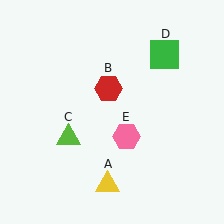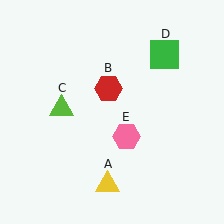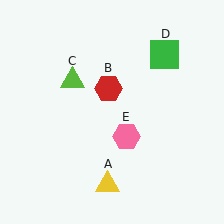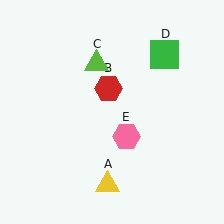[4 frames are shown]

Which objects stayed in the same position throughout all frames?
Yellow triangle (object A) and red hexagon (object B) and green square (object D) and pink hexagon (object E) remained stationary.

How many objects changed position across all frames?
1 object changed position: lime triangle (object C).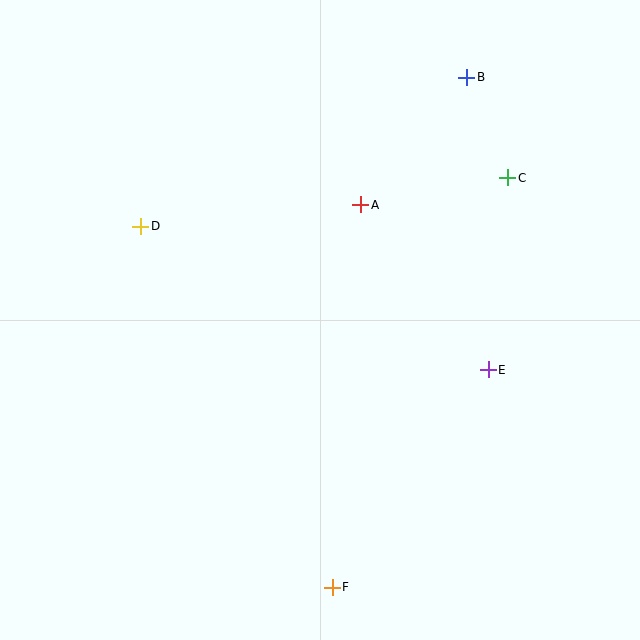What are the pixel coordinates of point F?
Point F is at (332, 587).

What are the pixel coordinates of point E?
Point E is at (488, 370).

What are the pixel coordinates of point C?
Point C is at (508, 178).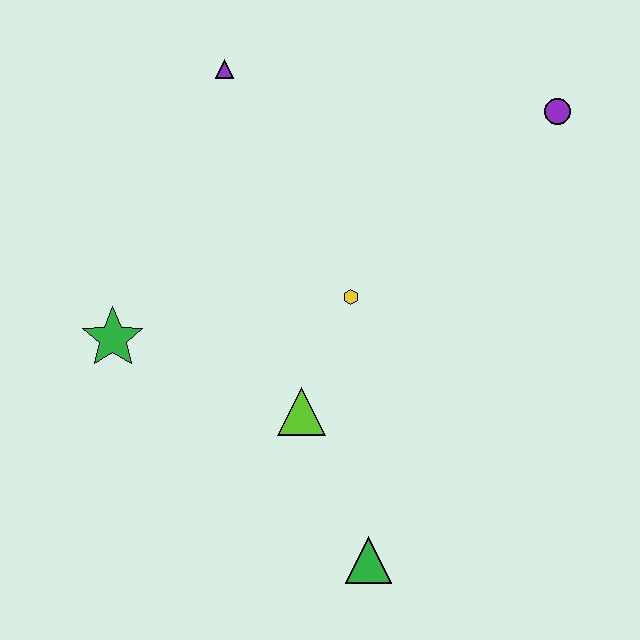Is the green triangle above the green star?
No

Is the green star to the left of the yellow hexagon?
Yes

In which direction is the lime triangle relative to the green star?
The lime triangle is to the right of the green star.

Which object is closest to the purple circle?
The yellow hexagon is closest to the purple circle.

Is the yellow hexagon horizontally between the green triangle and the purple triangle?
Yes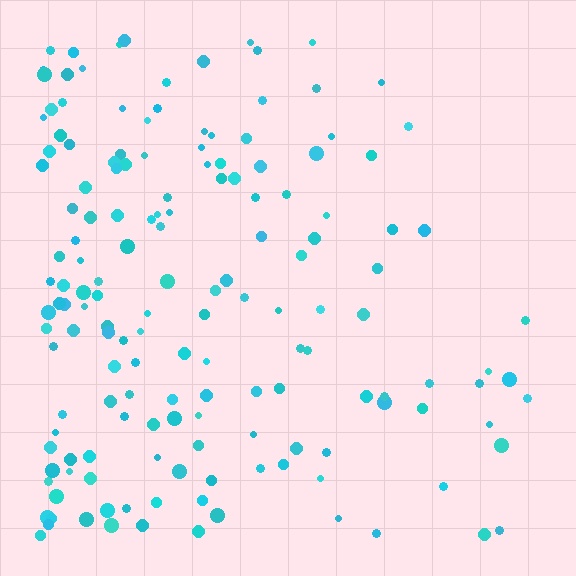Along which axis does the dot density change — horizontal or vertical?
Horizontal.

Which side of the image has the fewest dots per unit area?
The right.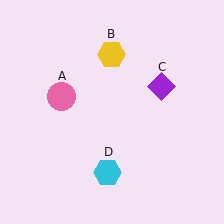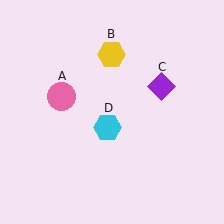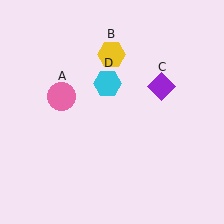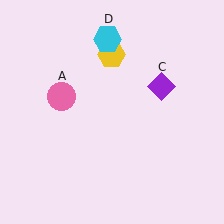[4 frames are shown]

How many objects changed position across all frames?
1 object changed position: cyan hexagon (object D).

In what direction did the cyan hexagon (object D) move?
The cyan hexagon (object D) moved up.